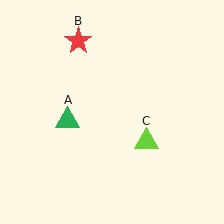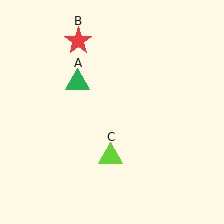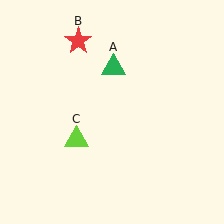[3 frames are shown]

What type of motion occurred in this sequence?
The green triangle (object A), lime triangle (object C) rotated clockwise around the center of the scene.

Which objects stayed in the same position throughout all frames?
Red star (object B) remained stationary.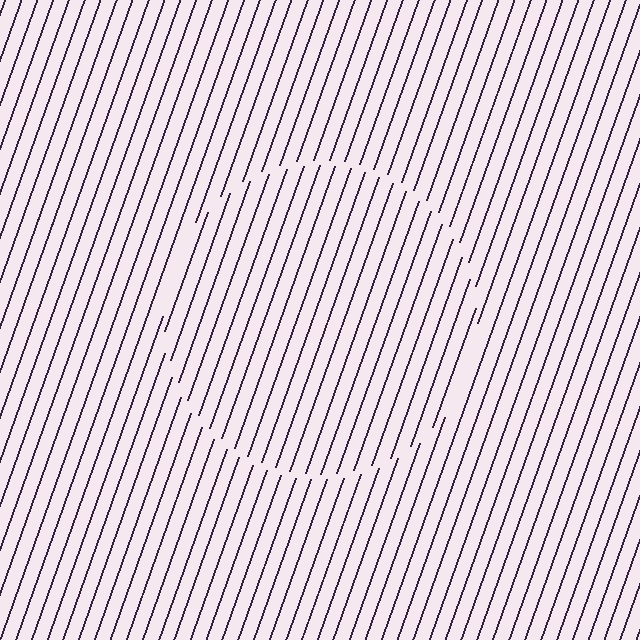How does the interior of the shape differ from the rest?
The interior of the shape contains the same grating, shifted by half a period — the contour is defined by the phase discontinuity where line-ends from the inner and outer gratings abut.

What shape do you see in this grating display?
An illusory circle. The interior of the shape contains the same grating, shifted by half a period — the contour is defined by the phase discontinuity where line-ends from the inner and outer gratings abut.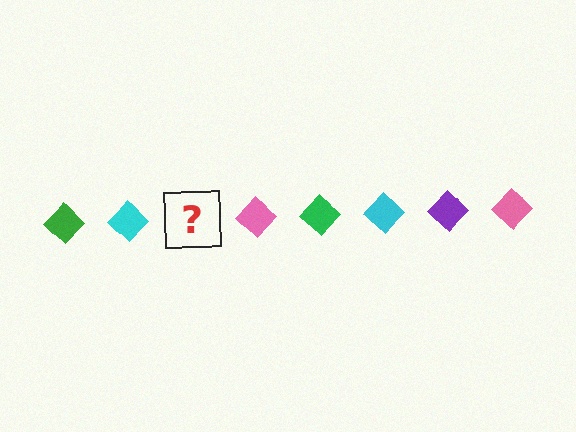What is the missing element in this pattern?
The missing element is a purple diamond.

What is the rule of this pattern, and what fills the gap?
The rule is that the pattern cycles through green, cyan, purple, pink diamonds. The gap should be filled with a purple diamond.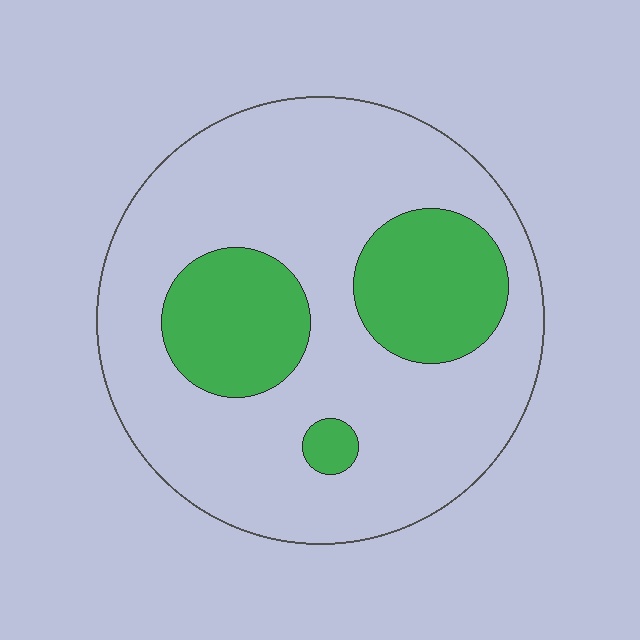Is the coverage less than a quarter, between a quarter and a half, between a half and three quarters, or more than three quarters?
Less than a quarter.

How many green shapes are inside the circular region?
3.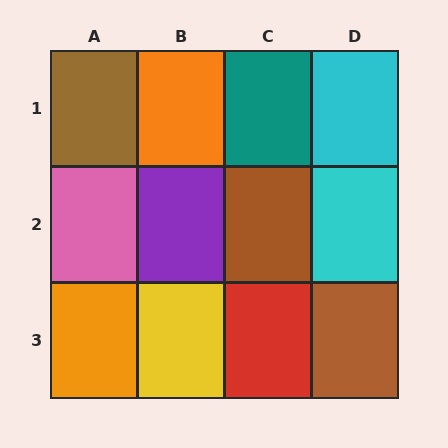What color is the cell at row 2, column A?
Pink.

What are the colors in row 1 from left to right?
Brown, orange, teal, cyan.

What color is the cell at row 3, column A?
Orange.